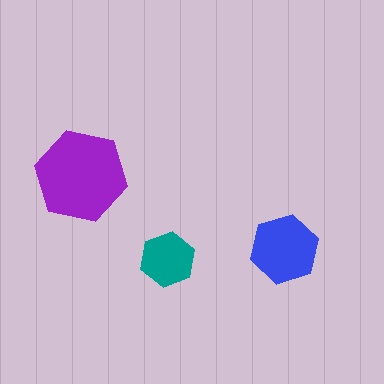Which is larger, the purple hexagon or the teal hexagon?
The purple one.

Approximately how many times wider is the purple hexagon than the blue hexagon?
About 1.5 times wider.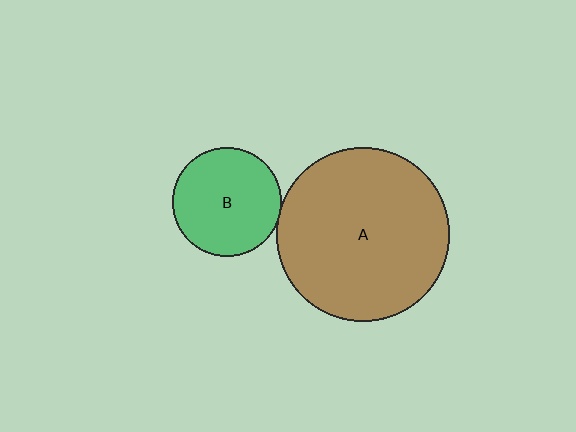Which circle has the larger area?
Circle A (brown).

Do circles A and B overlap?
Yes.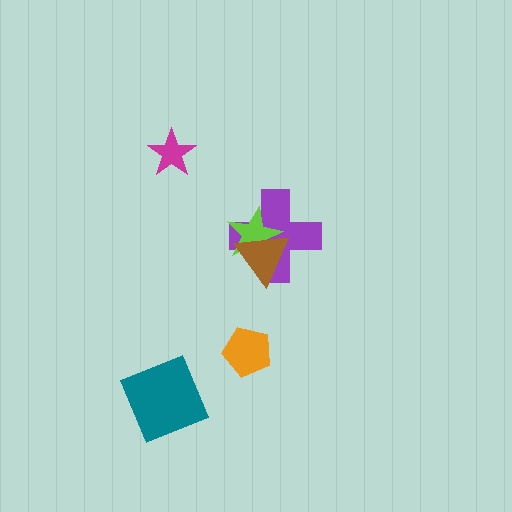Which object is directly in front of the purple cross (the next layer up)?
The lime star is directly in front of the purple cross.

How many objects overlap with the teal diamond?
0 objects overlap with the teal diamond.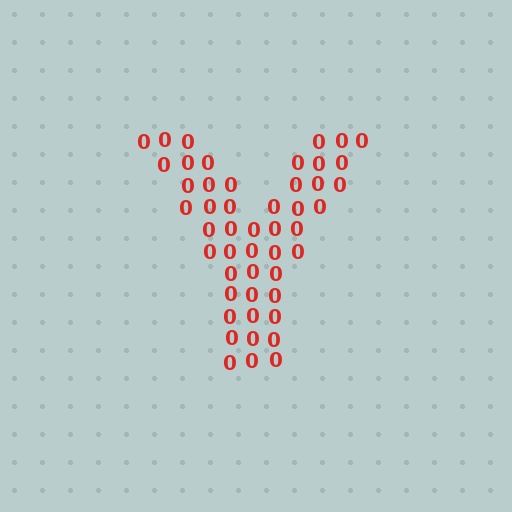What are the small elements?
The small elements are digit 0's.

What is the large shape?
The large shape is the letter Y.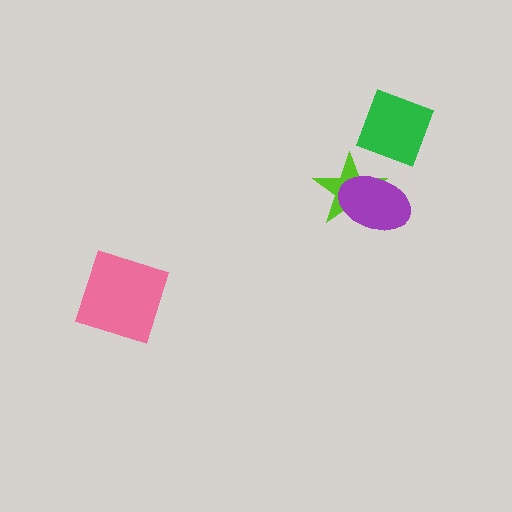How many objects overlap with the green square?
0 objects overlap with the green square.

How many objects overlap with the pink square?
0 objects overlap with the pink square.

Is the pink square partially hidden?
No, no other shape covers it.